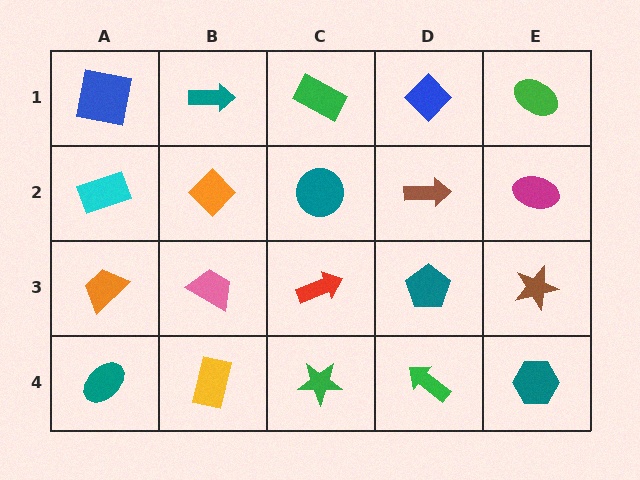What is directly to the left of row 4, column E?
A green arrow.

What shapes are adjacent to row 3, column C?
A teal circle (row 2, column C), a green star (row 4, column C), a pink trapezoid (row 3, column B), a teal pentagon (row 3, column D).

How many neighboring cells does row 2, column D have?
4.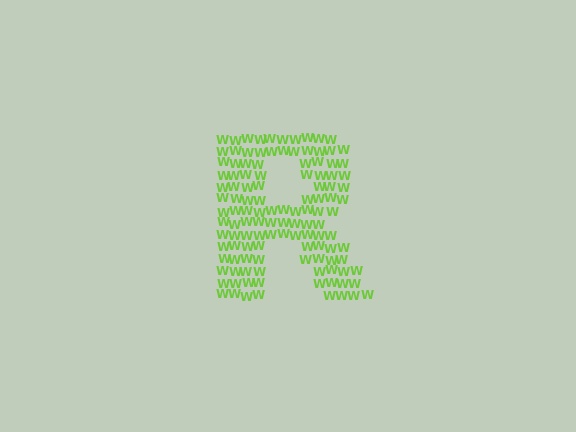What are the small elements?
The small elements are letter W's.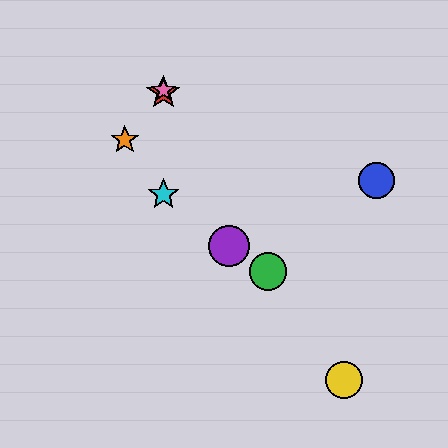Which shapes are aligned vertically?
The red star, the cyan star, the pink star are aligned vertically.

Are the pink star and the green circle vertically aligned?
No, the pink star is at x≈163 and the green circle is at x≈268.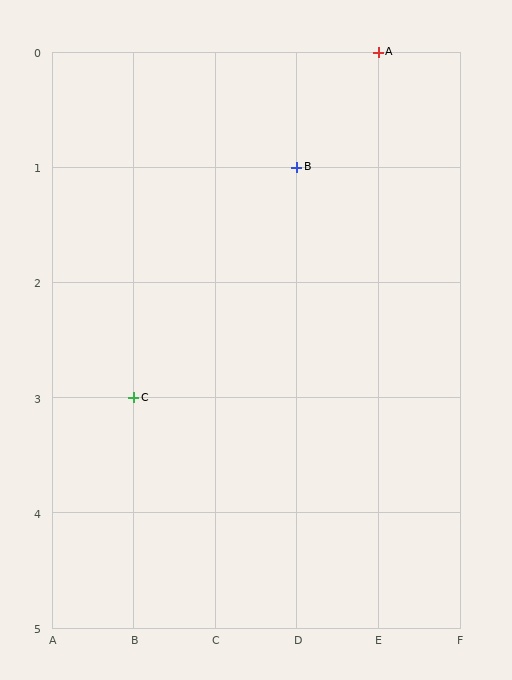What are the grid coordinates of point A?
Point A is at grid coordinates (E, 0).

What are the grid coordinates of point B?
Point B is at grid coordinates (D, 1).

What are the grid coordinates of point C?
Point C is at grid coordinates (B, 3).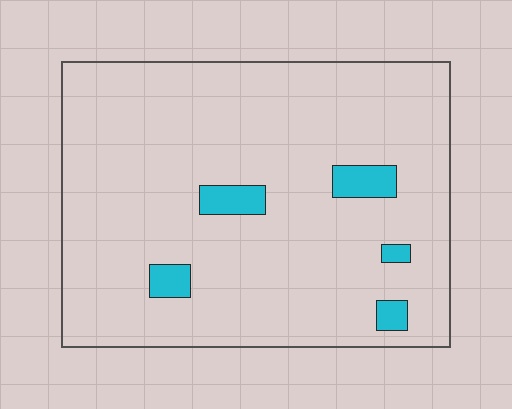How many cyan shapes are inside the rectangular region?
5.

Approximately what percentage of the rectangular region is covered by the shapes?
Approximately 5%.